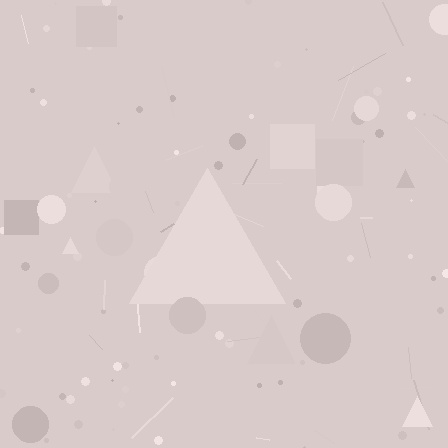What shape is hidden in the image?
A triangle is hidden in the image.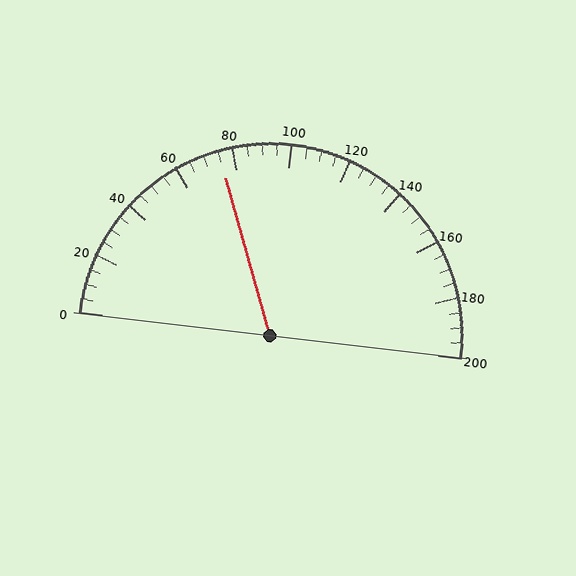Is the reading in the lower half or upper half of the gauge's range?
The reading is in the lower half of the range (0 to 200).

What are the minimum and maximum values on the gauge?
The gauge ranges from 0 to 200.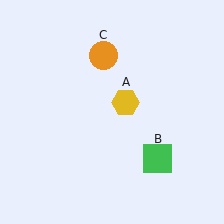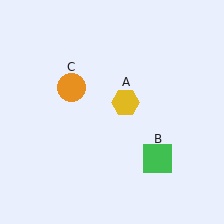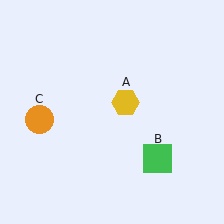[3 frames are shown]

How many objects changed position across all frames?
1 object changed position: orange circle (object C).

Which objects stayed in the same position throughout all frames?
Yellow hexagon (object A) and green square (object B) remained stationary.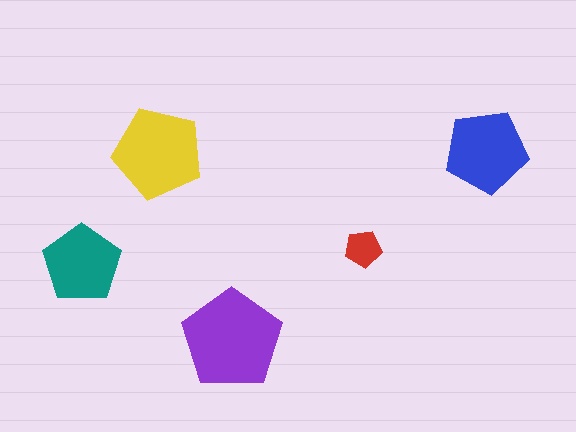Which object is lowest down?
The purple pentagon is bottommost.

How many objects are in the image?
There are 5 objects in the image.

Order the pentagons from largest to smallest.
the purple one, the yellow one, the blue one, the teal one, the red one.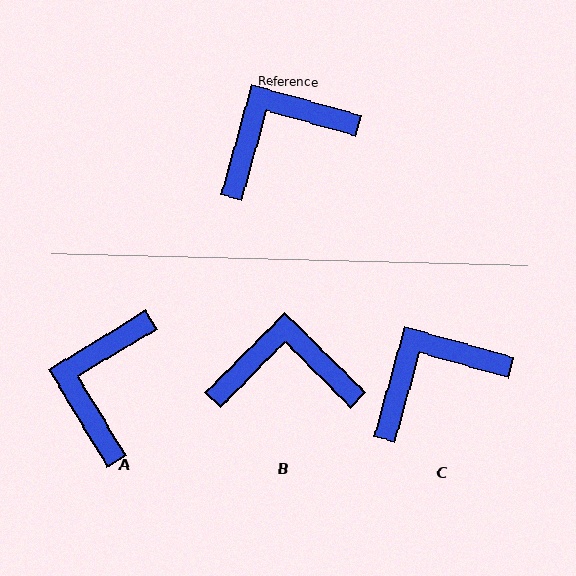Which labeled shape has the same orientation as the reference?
C.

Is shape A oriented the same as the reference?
No, it is off by about 47 degrees.